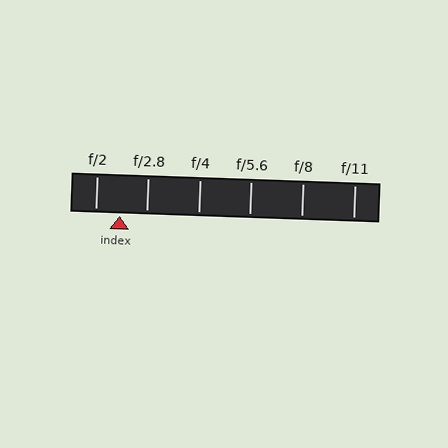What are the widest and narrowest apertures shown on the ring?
The widest aperture shown is f/2 and the narrowest is f/11.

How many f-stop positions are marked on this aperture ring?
There are 6 f-stop positions marked.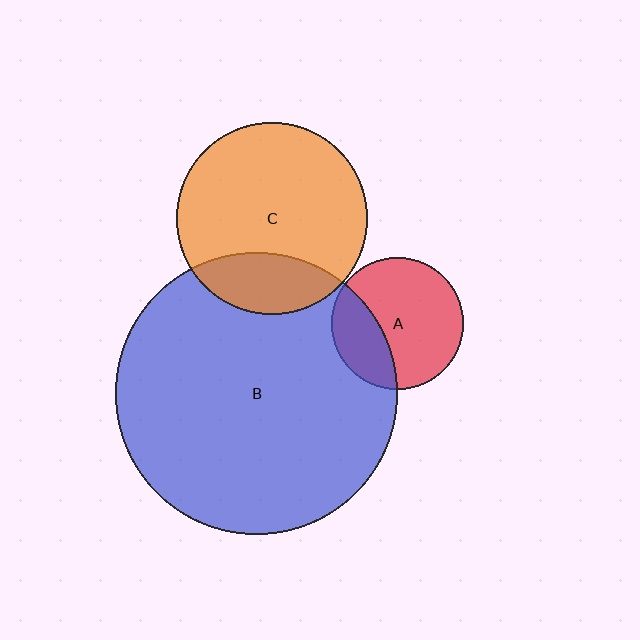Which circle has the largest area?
Circle B (blue).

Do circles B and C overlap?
Yes.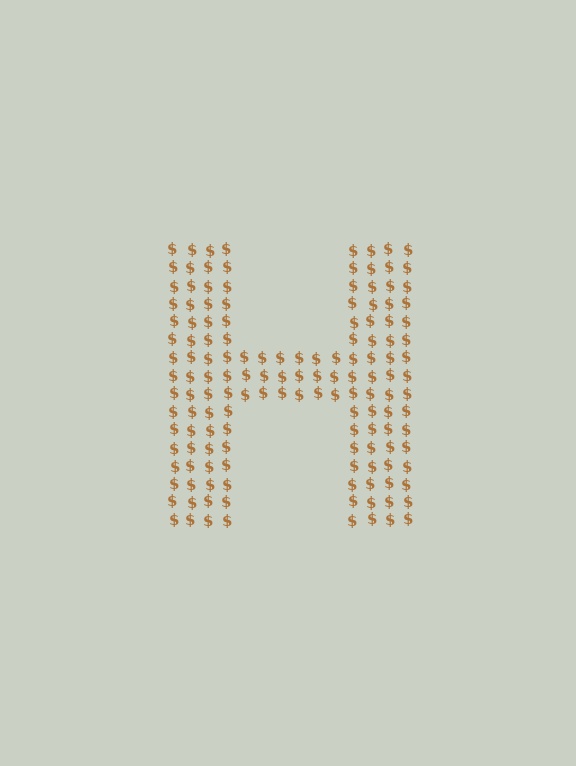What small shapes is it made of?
It is made of small dollar signs.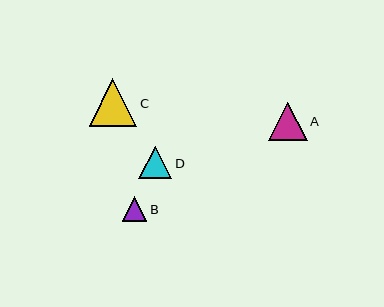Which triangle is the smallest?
Triangle B is the smallest with a size of approximately 24 pixels.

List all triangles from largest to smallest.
From largest to smallest: C, A, D, B.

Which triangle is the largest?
Triangle C is the largest with a size of approximately 48 pixels.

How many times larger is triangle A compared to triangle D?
Triangle A is approximately 1.2 times the size of triangle D.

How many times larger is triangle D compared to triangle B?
Triangle D is approximately 1.3 times the size of triangle B.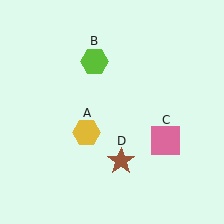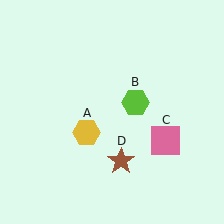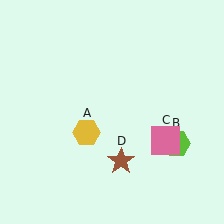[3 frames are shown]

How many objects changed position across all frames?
1 object changed position: lime hexagon (object B).